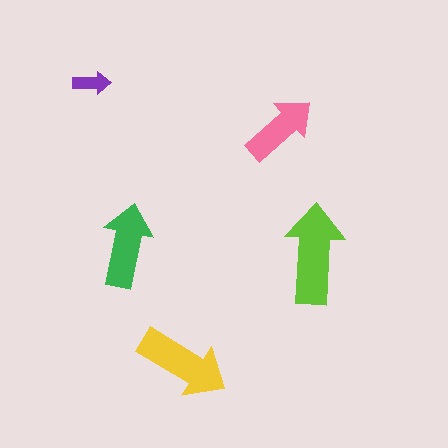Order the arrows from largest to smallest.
the lime one, the yellow one, the green one, the pink one, the purple one.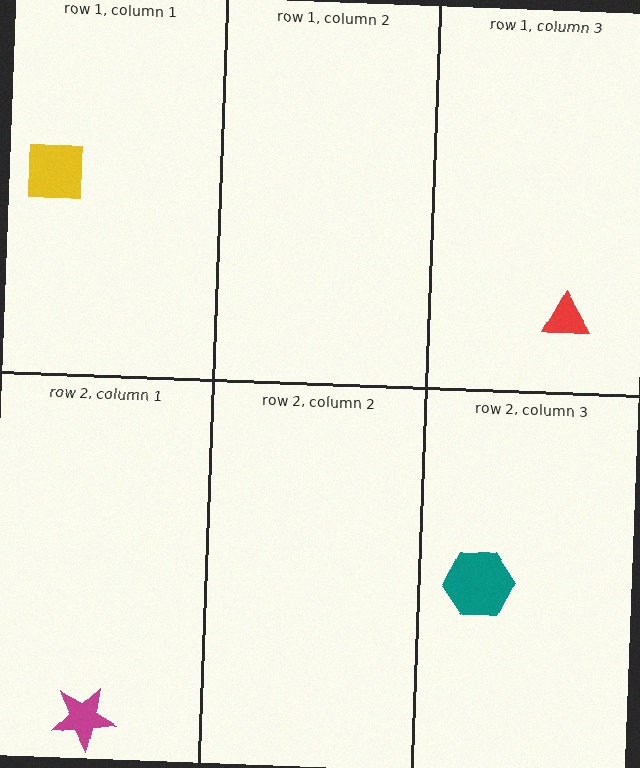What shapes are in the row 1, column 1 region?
The yellow square.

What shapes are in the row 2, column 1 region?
The magenta star.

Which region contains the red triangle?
The row 1, column 3 region.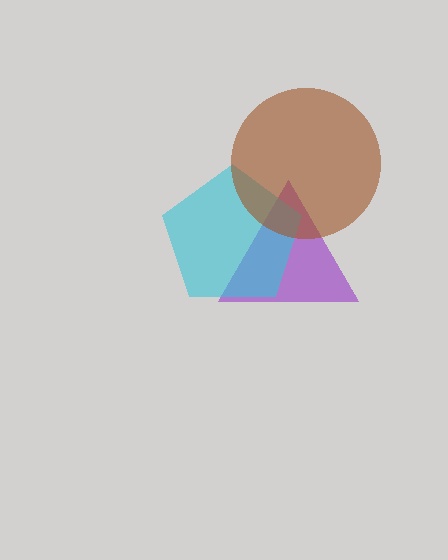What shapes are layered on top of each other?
The layered shapes are: a purple triangle, a cyan pentagon, a brown circle.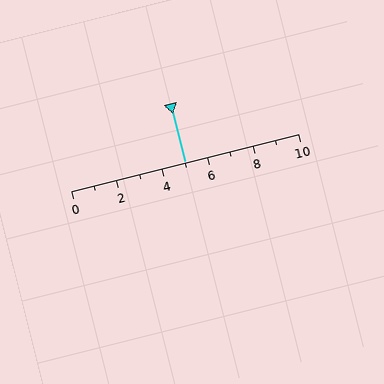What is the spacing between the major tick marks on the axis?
The major ticks are spaced 2 apart.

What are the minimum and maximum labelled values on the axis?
The axis runs from 0 to 10.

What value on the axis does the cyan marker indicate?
The marker indicates approximately 5.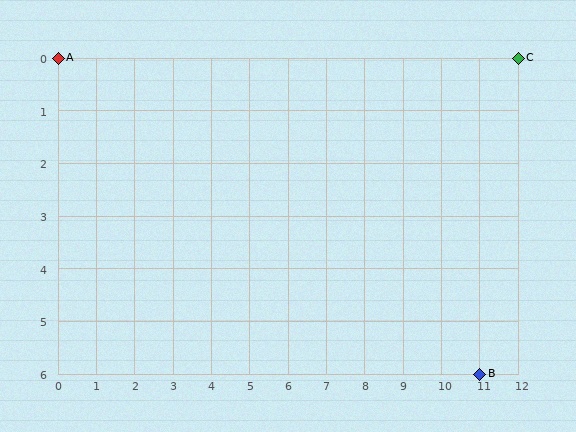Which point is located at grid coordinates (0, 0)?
Point A is at (0, 0).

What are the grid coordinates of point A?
Point A is at grid coordinates (0, 0).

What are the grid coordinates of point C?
Point C is at grid coordinates (12, 0).